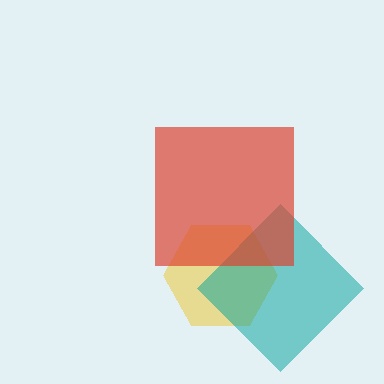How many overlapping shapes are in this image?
There are 3 overlapping shapes in the image.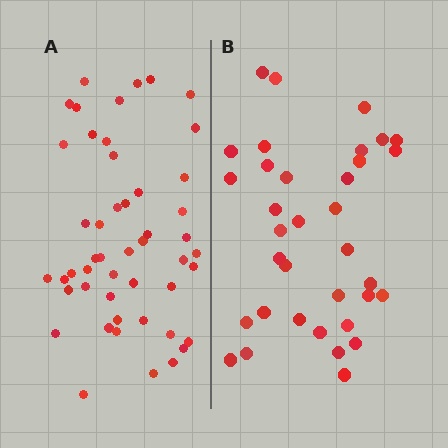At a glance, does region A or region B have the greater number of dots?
Region A (the left region) has more dots.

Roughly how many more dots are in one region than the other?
Region A has approximately 15 more dots than region B.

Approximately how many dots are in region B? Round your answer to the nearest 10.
About 40 dots. (The exact count is 35, which rounds to 40.)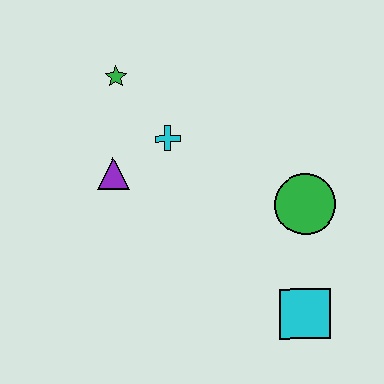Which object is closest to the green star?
The cyan cross is closest to the green star.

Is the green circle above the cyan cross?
No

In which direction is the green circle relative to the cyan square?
The green circle is above the cyan square.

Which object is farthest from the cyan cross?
The cyan square is farthest from the cyan cross.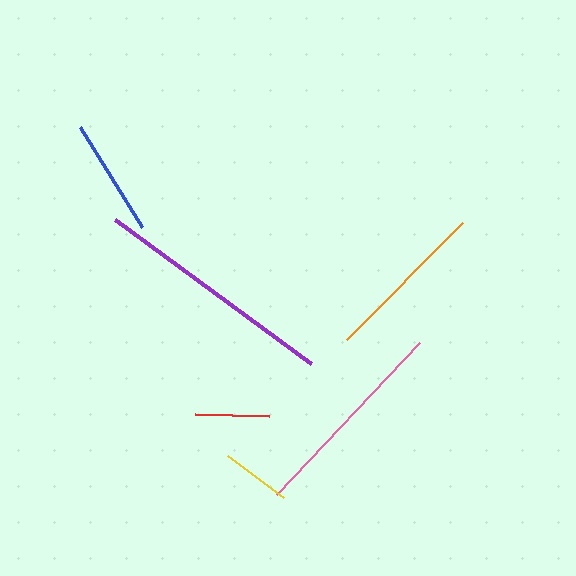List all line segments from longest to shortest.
From longest to shortest: purple, pink, orange, blue, red, yellow.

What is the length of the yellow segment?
The yellow segment is approximately 70 pixels long.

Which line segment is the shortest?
The yellow line is the shortest at approximately 70 pixels.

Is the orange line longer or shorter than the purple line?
The purple line is longer than the orange line.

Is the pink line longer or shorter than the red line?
The pink line is longer than the red line.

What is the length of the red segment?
The red segment is approximately 74 pixels long.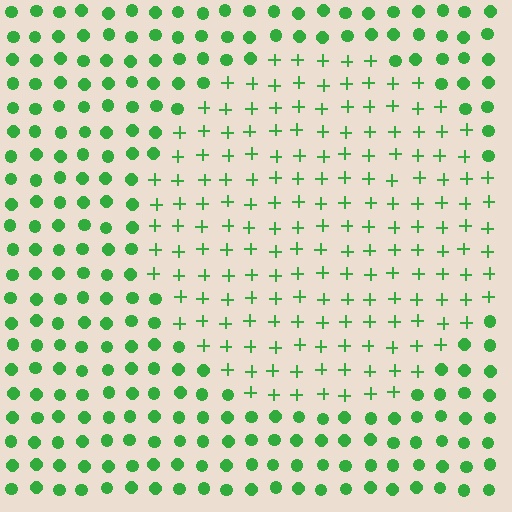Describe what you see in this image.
The image is filled with small green elements arranged in a uniform grid. A circle-shaped region contains plus signs, while the surrounding area contains circles. The boundary is defined purely by the change in element shape.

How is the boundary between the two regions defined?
The boundary is defined by a change in element shape: plus signs inside vs. circles outside. All elements share the same color and spacing.